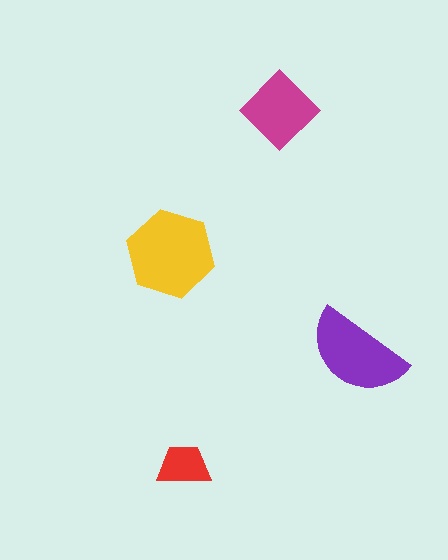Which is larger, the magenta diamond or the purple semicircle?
The purple semicircle.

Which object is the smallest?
The red trapezoid.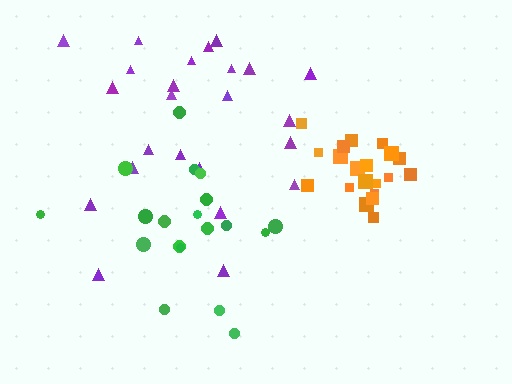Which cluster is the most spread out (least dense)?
Purple.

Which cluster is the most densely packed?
Orange.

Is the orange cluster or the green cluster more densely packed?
Orange.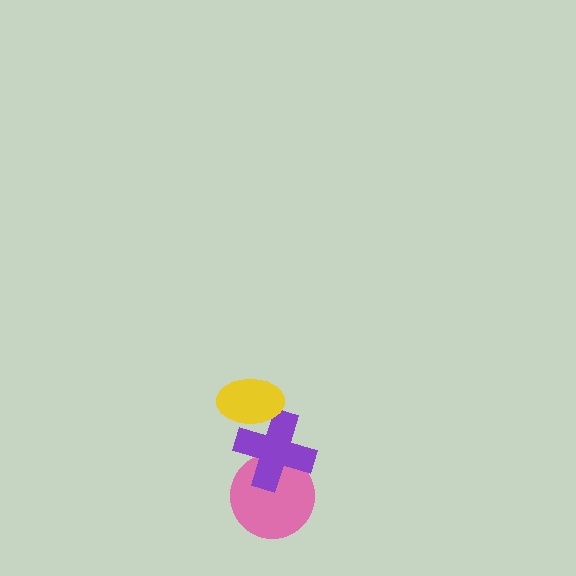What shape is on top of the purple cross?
The yellow ellipse is on top of the purple cross.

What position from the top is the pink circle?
The pink circle is 3rd from the top.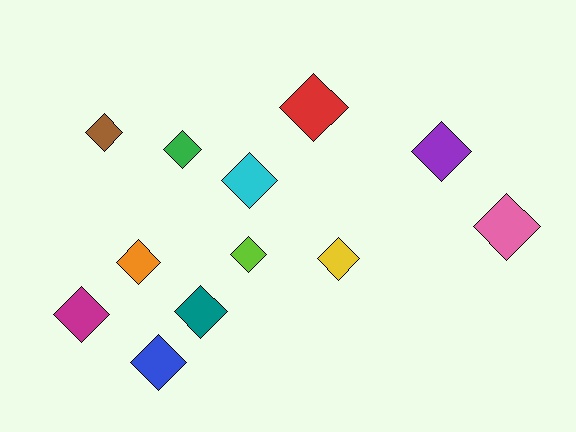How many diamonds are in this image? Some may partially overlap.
There are 12 diamonds.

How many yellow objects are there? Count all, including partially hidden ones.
There is 1 yellow object.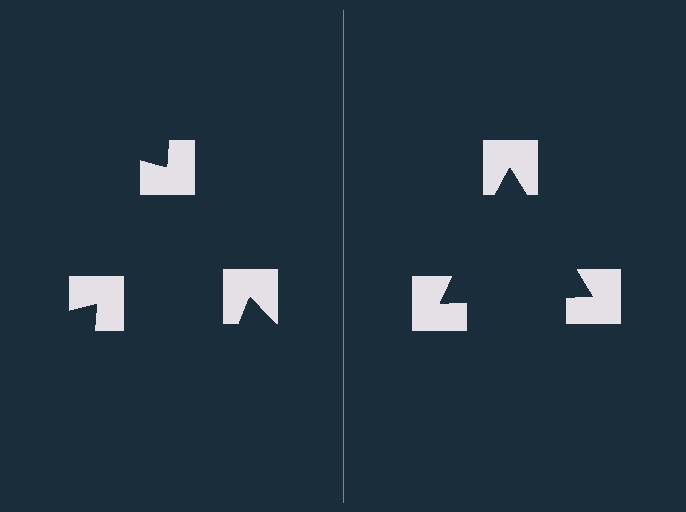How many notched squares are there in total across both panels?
6 — 3 on each side.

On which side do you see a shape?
An illusory triangle appears on the right side. On the left side the wedge cuts are rotated, so no coherent shape forms.